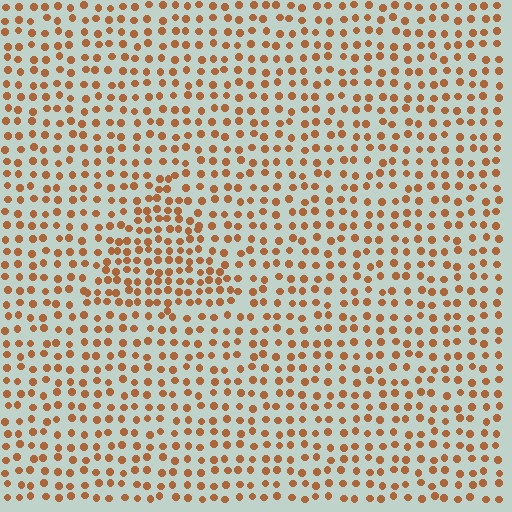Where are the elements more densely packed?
The elements are more densely packed inside the triangle boundary.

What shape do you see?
I see a triangle.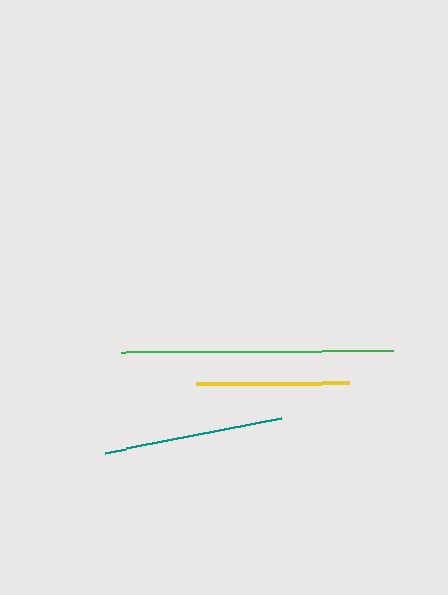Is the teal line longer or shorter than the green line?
The green line is longer than the teal line.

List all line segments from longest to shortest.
From longest to shortest: green, teal, yellow.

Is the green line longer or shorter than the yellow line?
The green line is longer than the yellow line.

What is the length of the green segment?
The green segment is approximately 272 pixels long.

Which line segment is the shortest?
The yellow line is the shortest at approximately 153 pixels.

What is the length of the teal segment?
The teal segment is approximately 180 pixels long.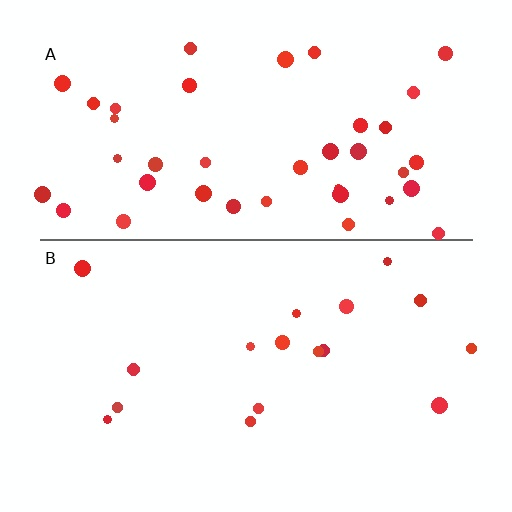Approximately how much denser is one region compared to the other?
Approximately 2.4× — region A over region B.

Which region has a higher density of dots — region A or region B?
A (the top).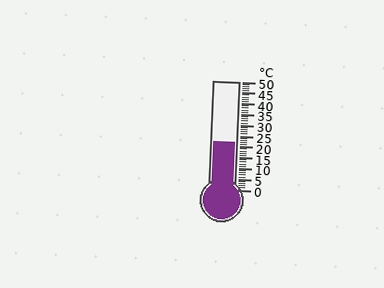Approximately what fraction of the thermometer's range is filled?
The thermometer is filled to approximately 45% of its range.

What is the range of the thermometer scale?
The thermometer scale ranges from 0°C to 50°C.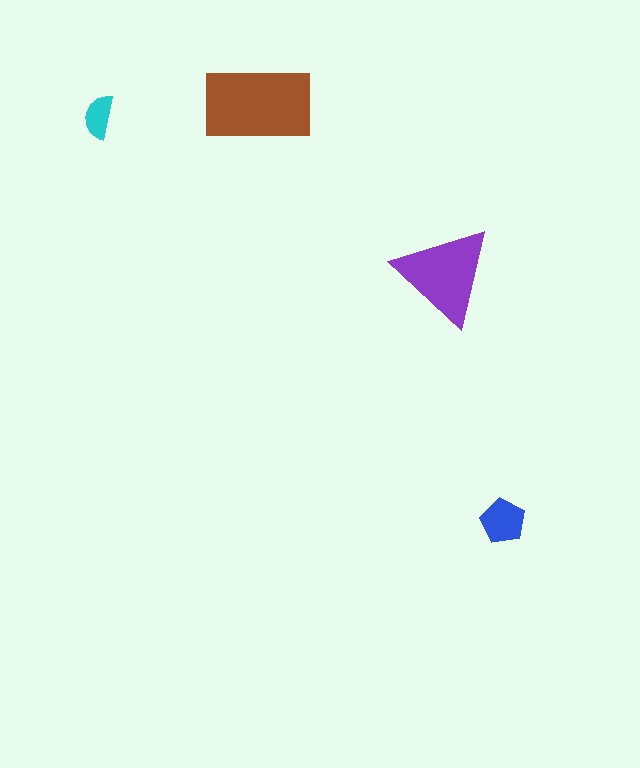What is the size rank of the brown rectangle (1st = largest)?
1st.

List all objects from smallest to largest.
The cyan semicircle, the blue pentagon, the purple triangle, the brown rectangle.